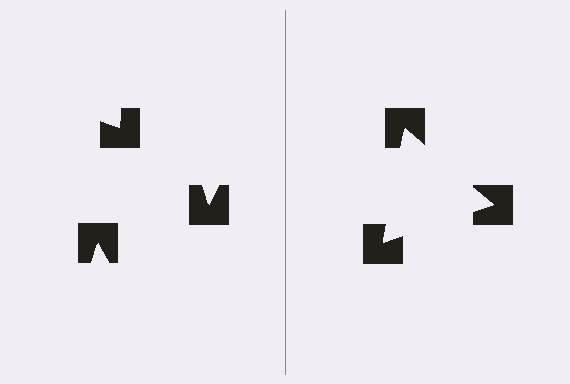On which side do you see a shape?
An illusory triangle appears on the right side. On the left side the wedge cuts are rotated, so no coherent shape forms.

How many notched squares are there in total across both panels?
6 — 3 on each side.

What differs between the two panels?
The notched squares are positioned identically on both sides; only the wedge orientations differ. On the right they align to a triangle; on the left they are misaligned.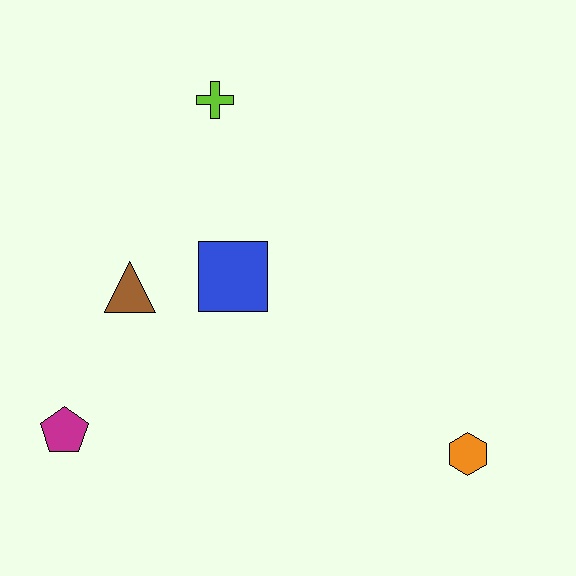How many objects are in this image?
There are 5 objects.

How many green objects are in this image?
There are no green objects.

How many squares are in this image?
There is 1 square.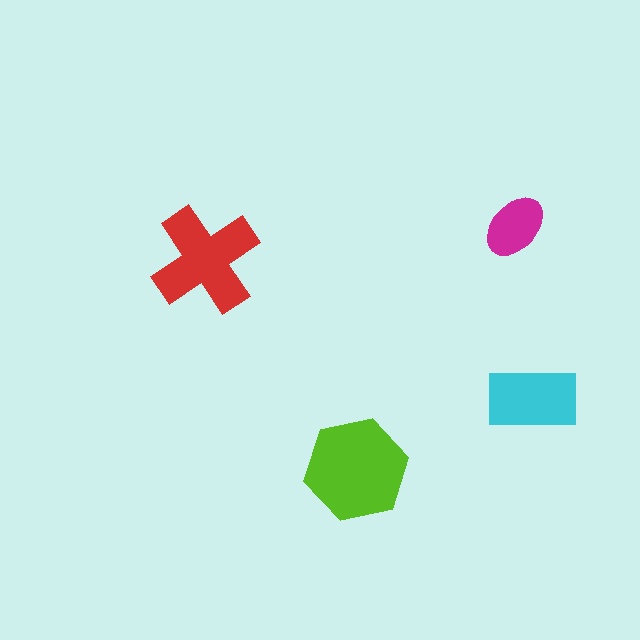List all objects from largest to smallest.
The lime hexagon, the red cross, the cyan rectangle, the magenta ellipse.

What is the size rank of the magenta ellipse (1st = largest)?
4th.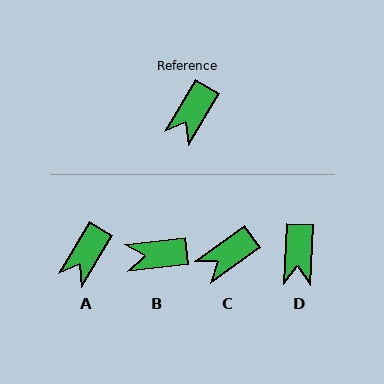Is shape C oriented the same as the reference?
No, it is off by about 23 degrees.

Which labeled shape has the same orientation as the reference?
A.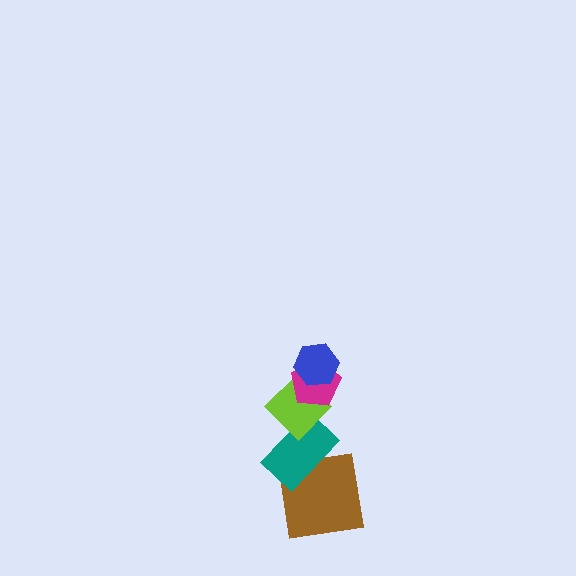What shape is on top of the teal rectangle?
The lime diamond is on top of the teal rectangle.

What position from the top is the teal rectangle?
The teal rectangle is 4th from the top.